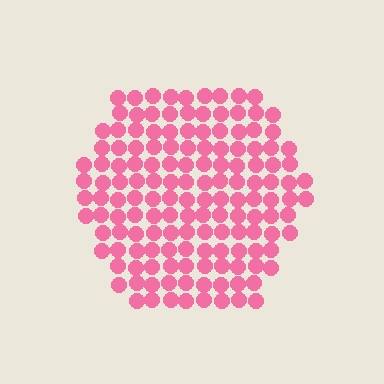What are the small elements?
The small elements are circles.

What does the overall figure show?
The overall figure shows a hexagon.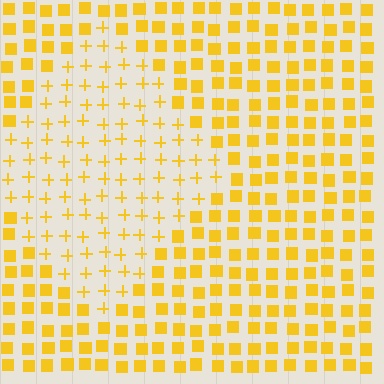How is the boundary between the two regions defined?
The boundary is defined by a change in element shape: plus signs inside vs. squares outside. All elements share the same color and spacing.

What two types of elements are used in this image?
The image uses plus signs inside the diamond region and squares outside it.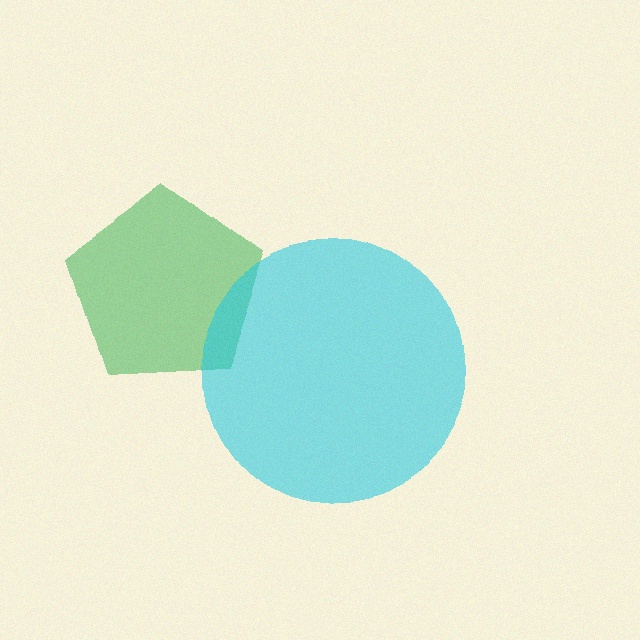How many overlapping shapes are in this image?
There are 2 overlapping shapes in the image.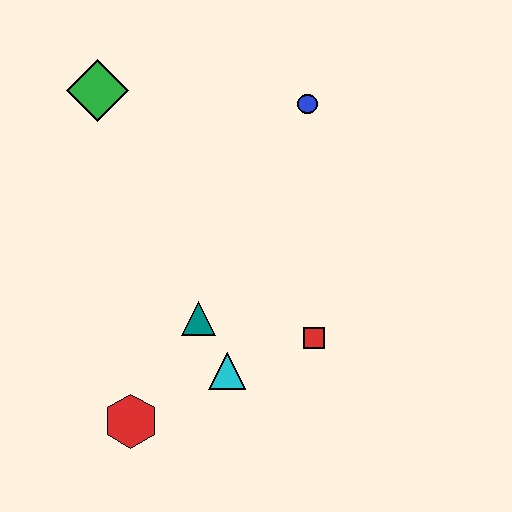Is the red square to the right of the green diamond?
Yes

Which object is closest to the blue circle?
The green diamond is closest to the blue circle.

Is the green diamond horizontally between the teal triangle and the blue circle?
No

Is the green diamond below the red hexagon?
No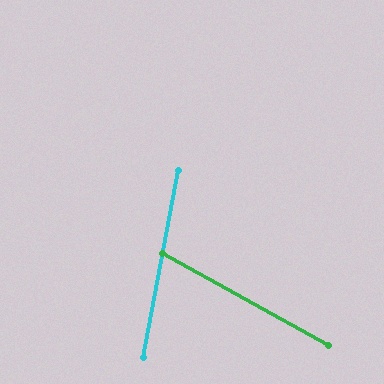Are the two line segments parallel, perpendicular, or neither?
Neither parallel nor perpendicular — they differ by about 71°.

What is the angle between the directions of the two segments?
Approximately 71 degrees.